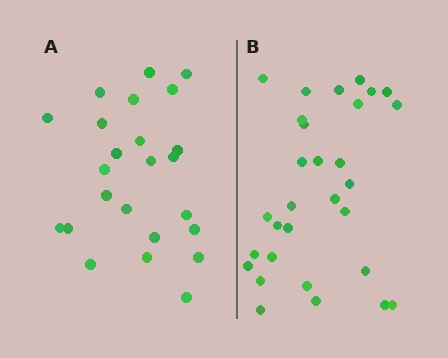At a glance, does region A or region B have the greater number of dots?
Region B (the right region) has more dots.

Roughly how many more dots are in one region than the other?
Region B has about 6 more dots than region A.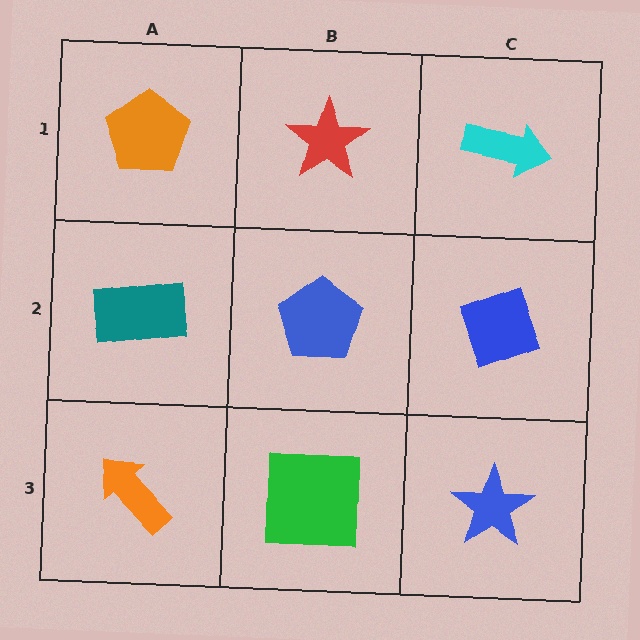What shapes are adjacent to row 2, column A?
An orange pentagon (row 1, column A), an orange arrow (row 3, column A), a blue pentagon (row 2, column B).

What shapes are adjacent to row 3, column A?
A teal rectangle (row 2, column A), a green square (row 3, column B).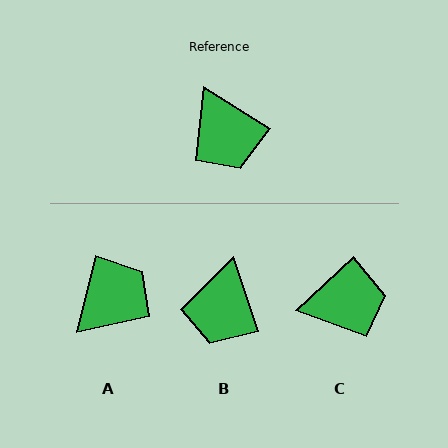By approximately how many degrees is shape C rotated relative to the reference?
Approximately 75 degrees counter-clockwise.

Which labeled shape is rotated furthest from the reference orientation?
A, about 108 degrees away.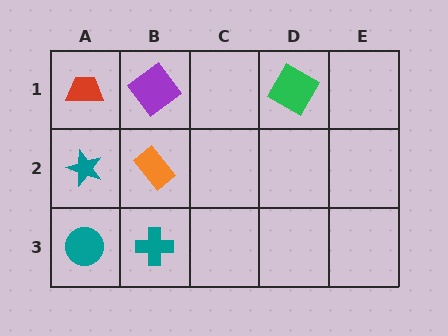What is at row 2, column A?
A teal star.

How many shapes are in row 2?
2 shapes.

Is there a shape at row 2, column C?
No, that cell is empty.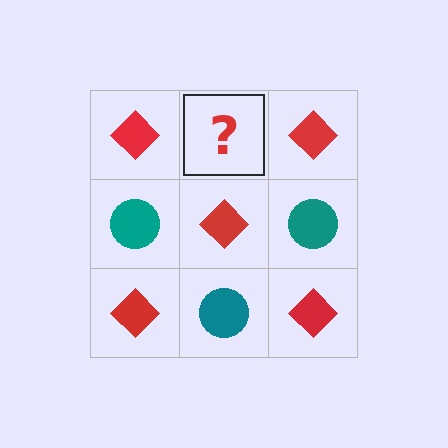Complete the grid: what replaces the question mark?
The question mark should be replaced with a teal circle.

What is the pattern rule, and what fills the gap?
The rule is that it alternates red diamond and teal circle in a checkerboard pattern. The gap should be filled with a teal circle.